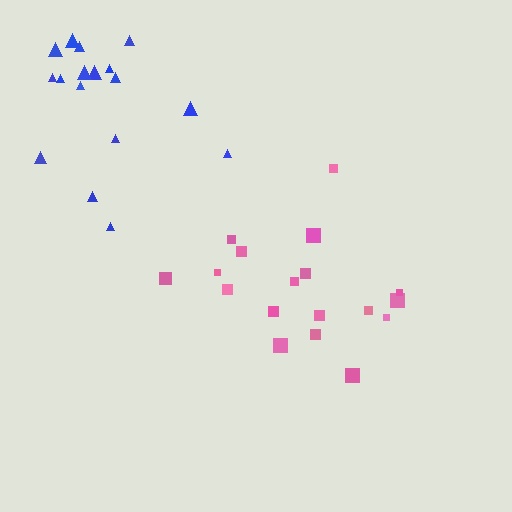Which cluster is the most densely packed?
Blue.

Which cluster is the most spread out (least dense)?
Pink.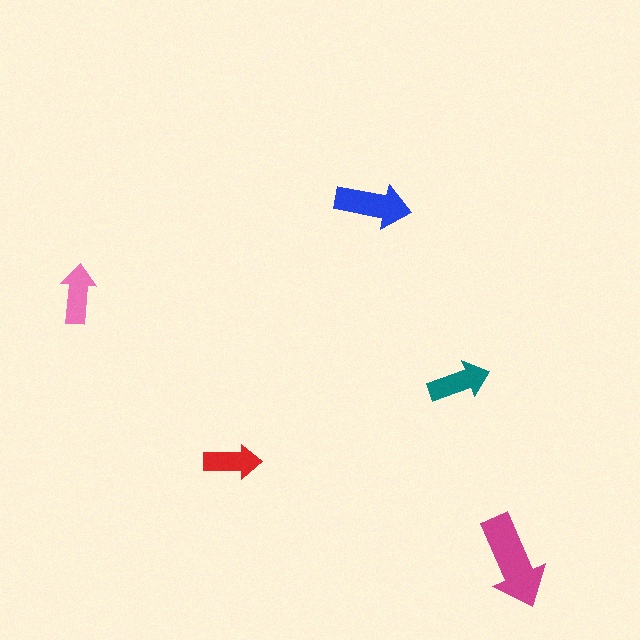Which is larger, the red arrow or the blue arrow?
The blue one.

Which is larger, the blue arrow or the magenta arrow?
The magenta one.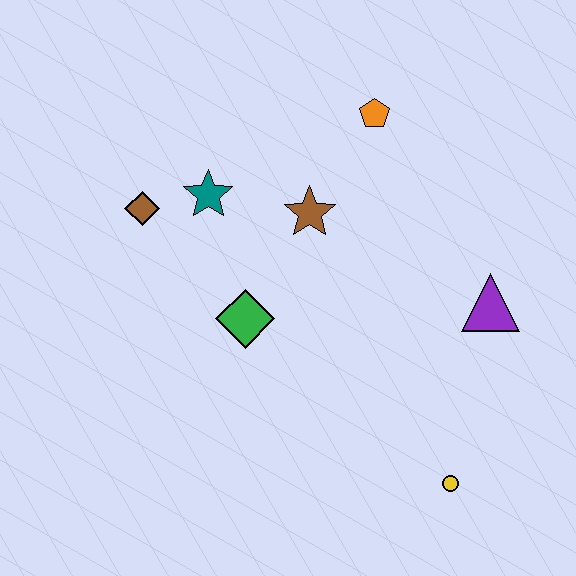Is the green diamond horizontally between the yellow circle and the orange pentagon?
No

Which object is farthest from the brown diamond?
The yellow circle is farthest from the brown diamond.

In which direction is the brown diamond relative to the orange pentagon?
The brown diamond is to the left of the orange pentagon.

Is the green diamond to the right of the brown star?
No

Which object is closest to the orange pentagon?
The brown star is closest to the orange pentagon.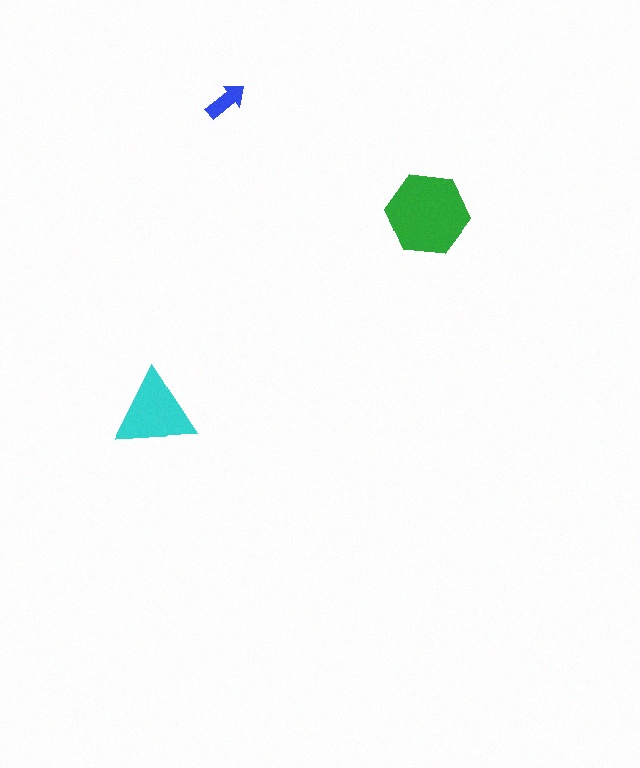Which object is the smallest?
The blue arrow.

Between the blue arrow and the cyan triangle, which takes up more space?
The cyan triangle.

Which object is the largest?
The green hexagon.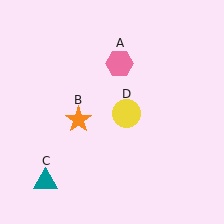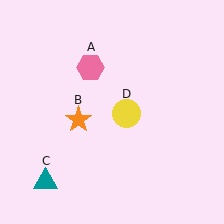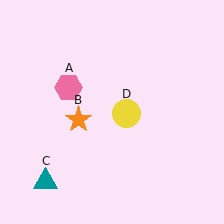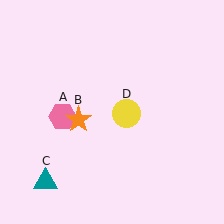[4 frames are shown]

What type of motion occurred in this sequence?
The pink hexagon (object A) rotated counterclockwise around the center of the scene.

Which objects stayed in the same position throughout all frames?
Orange star (object B) and teal triangle (object C) and yellow circle (object D) remained stationary.